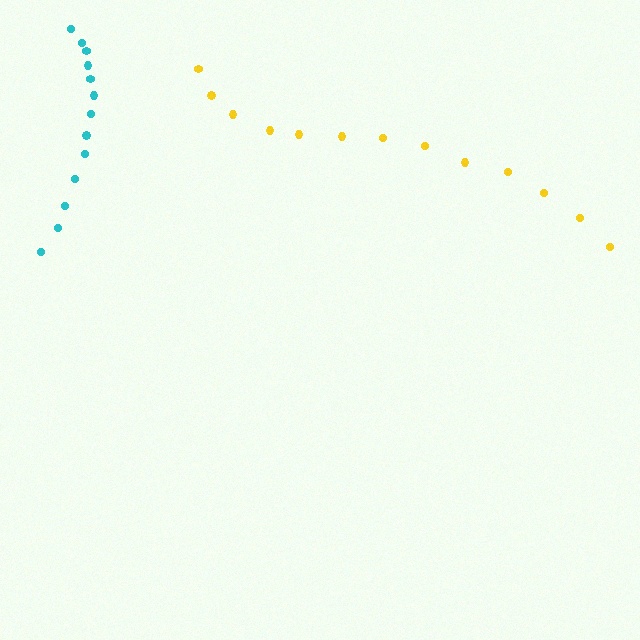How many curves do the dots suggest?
There are 2 distinct paths.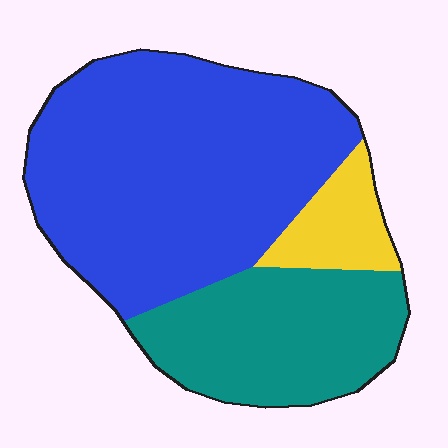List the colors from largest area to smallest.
From largest to smallest: blue, teal, yellow.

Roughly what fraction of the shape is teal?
Teal covers 30% of the shape.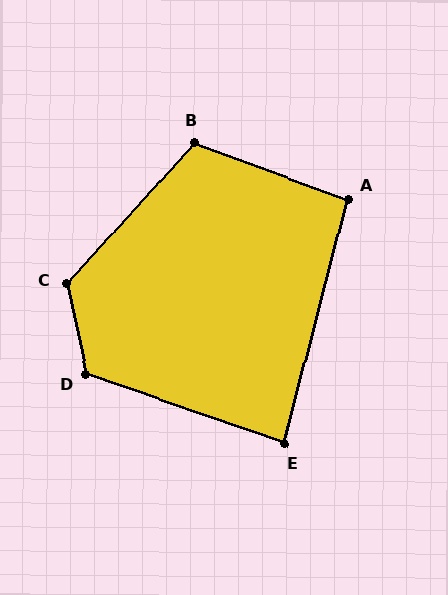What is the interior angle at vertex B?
Approximately 112 degrees (obtuse).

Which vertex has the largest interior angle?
C, at approximately 126 degrees.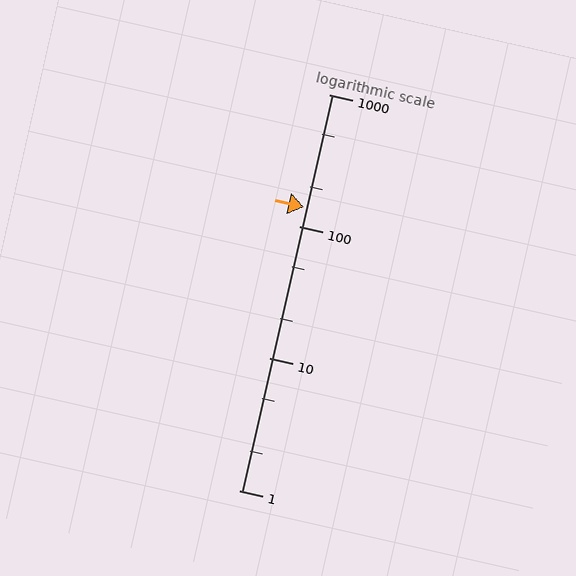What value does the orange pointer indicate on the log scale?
The pointer indicates approximately 140.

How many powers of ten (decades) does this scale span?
The scale spans 3 decades, from 1 to 1000.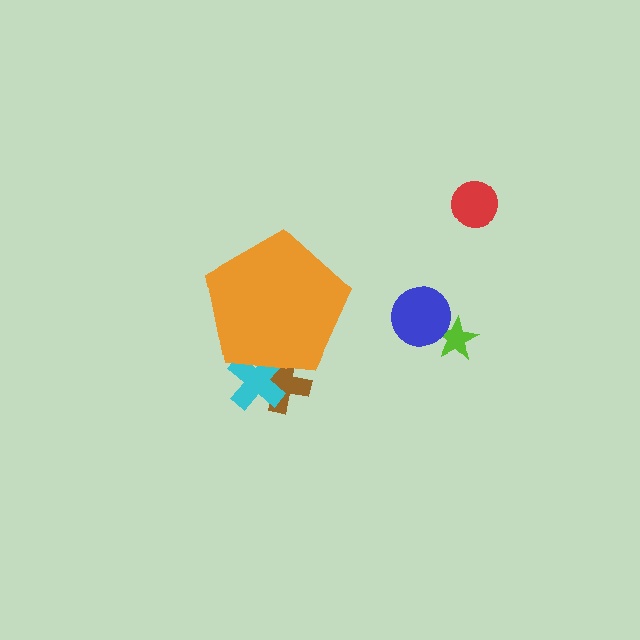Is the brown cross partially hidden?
Yes, the brown cross is partially hidden behind the orange pentagon.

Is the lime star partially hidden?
No, the lime star is fully visible.